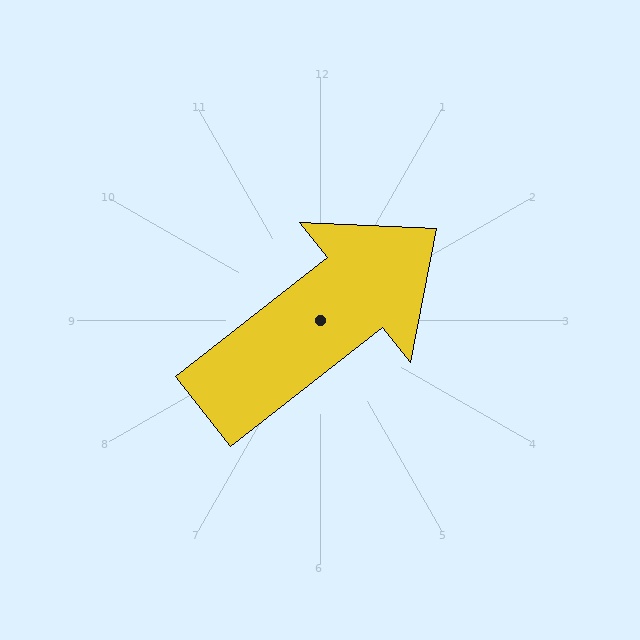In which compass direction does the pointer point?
Northeast.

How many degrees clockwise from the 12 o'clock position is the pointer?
Approximately 52 degrees.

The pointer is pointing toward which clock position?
Roughly 2 o'clock.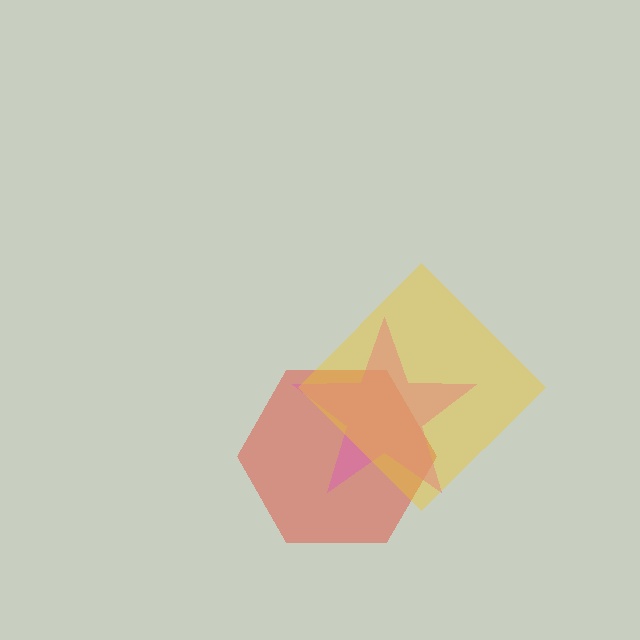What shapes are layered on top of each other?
The layered shapes are: a red hexagon, a pink star, a yellow diamond.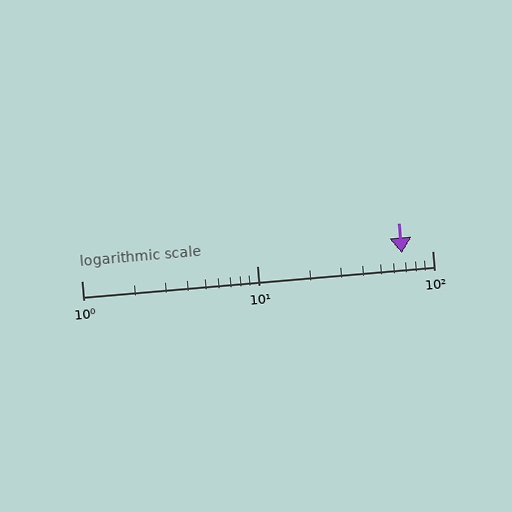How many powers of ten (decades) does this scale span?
The scale spans 2 decades, from 1 to 100.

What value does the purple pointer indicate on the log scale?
The pointer indicates approximately 67.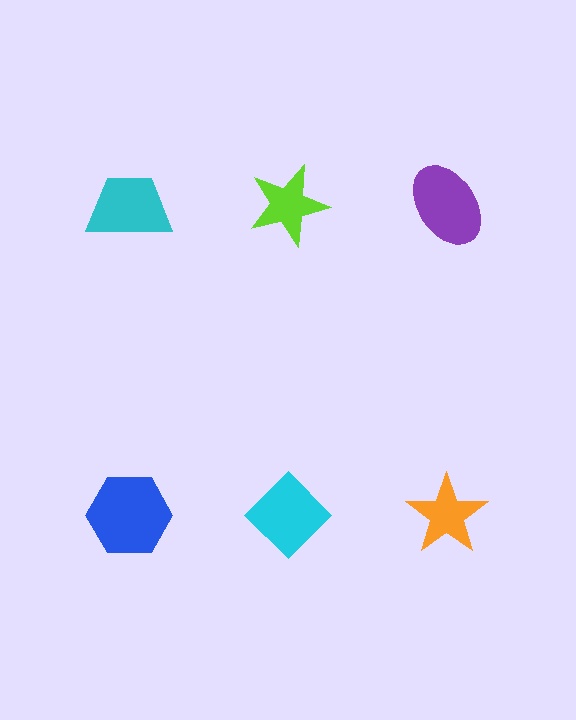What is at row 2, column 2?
A cyan diamond.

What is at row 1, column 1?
A cyan trapezoid.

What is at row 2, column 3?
An orange star.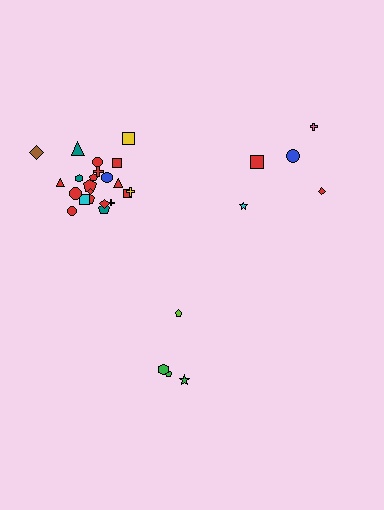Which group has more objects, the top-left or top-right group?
The top-left group.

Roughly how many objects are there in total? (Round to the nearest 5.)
Roughly 30 objects in total.